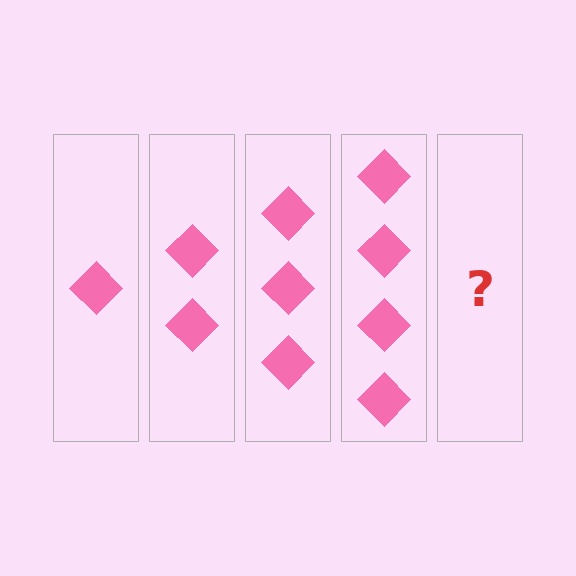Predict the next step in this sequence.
The next step is 5 diamonds.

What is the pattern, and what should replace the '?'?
The pattern is that each step adds one more diamond. The '?' should be 5 diamonds.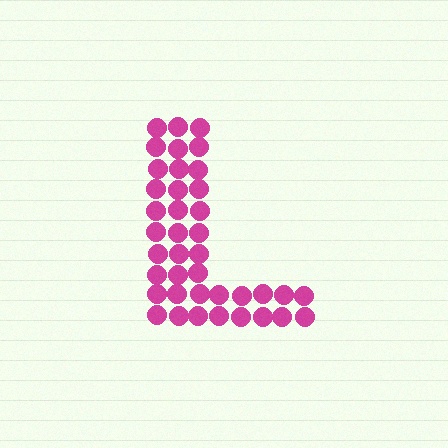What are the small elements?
The small elements are circles.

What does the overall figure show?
The overall figure shows the letter L.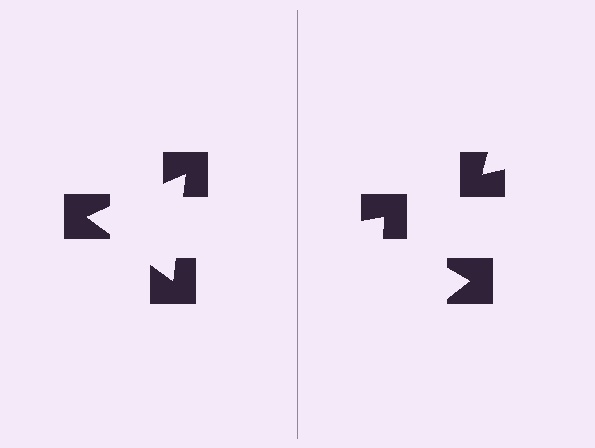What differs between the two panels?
The notched squares are positioned identically on both sides; only the wedge orientations differ. On the left they align to a triangle; on the right they are misaligned.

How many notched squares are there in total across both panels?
6 — 3 on each side.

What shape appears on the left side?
An illusory triangle.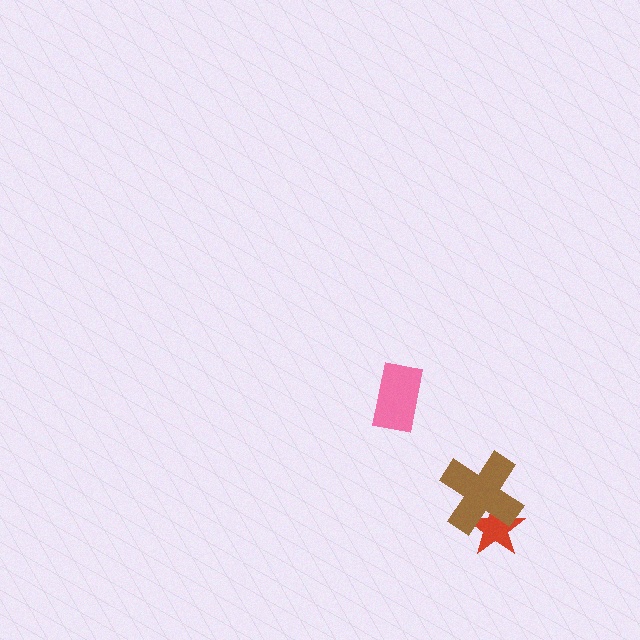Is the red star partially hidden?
Yes, it is partially covered by another shape.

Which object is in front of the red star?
The brown cross is in front of the red star.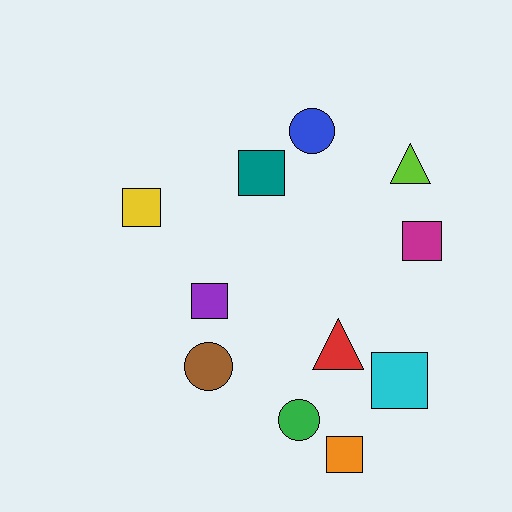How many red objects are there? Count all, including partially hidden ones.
There is 1 red object.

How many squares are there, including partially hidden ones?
There are 6 squares.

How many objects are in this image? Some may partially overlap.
There are 11 objects.